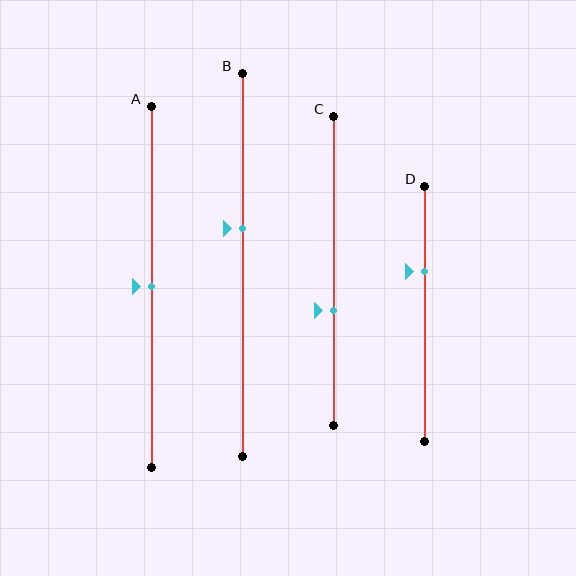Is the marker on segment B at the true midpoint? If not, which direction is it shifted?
No, the marker on segment B is shifted upward by about 10% of the segment length.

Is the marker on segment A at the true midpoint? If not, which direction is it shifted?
Yes, the marker on segment A is at the true midpoint.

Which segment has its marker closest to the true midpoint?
Segment A has its marker closest to the true midpoint.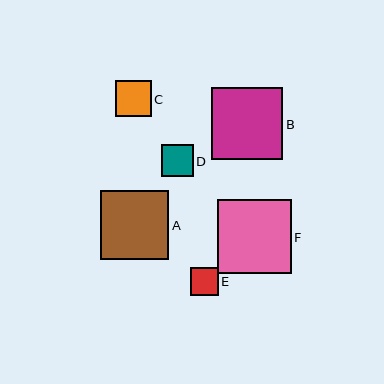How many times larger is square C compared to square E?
Square C is approximately 1.3 times the size of square E.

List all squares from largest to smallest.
From largest to smallest: F, B, A, C, D, E.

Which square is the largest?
Square F is the largest with a size of approximately 74 pixels.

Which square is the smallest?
Square E is the smallest with a size of approximately 28 pixels.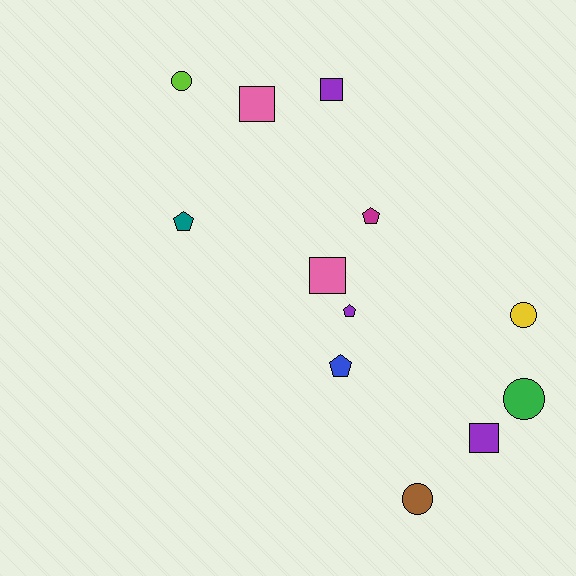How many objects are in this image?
There are 12 objects.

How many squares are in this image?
There are 4 squares.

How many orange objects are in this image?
There are no orange objects.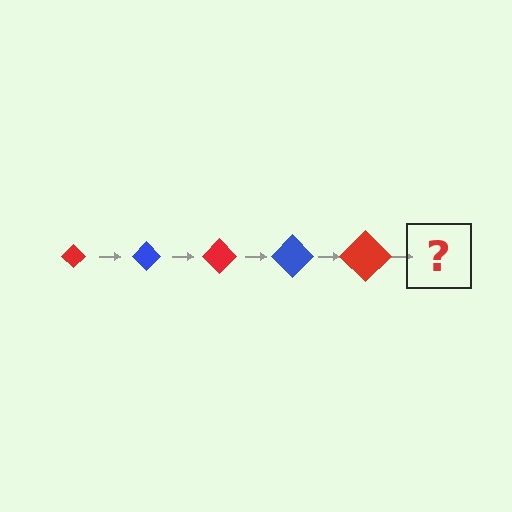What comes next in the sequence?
The next element should be a blue diamond, larger than the previous one.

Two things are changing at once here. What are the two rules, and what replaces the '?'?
The two rules are that the diamond grows larger each step and the color cycles through red and blue. The '?' should be a blue diamond, larger than the previous one.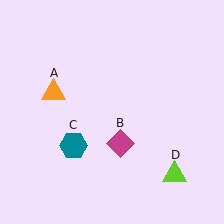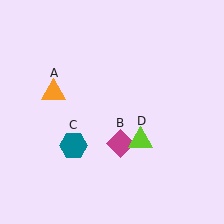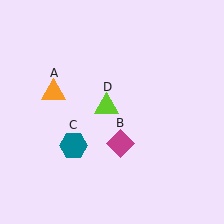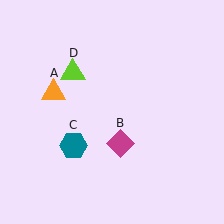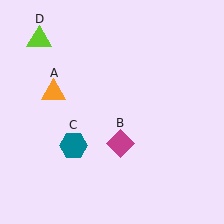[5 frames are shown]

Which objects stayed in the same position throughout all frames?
Orange triangle (object A) and magenta diamond (object B) and teal hexagon (object C) remained stationary.